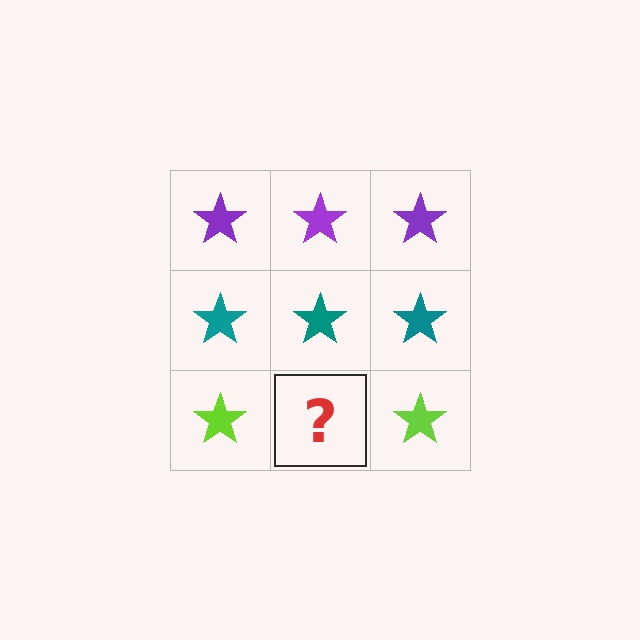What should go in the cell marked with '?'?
The missing cell should contain a lime star.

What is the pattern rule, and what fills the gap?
The rule is that each row has a consistent color. The gap should be filled with a lime star.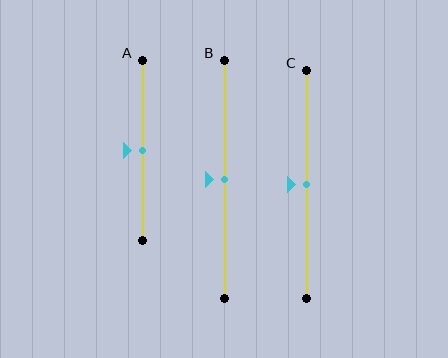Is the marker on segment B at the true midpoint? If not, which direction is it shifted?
Yes, the marker on segment B is at the true midpoint.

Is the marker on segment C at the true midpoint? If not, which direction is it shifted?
Yes, the marker on segment C is at the true midpoint.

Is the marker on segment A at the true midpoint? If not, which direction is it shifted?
Yes, the marker on segment A is at the true midpoint.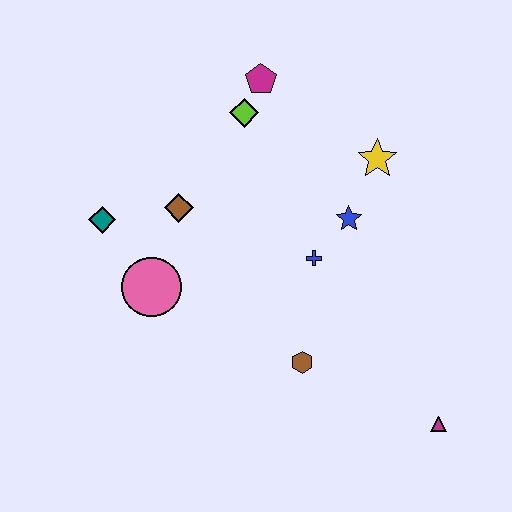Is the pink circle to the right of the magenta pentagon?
No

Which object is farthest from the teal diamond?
The magenta triangle is farthest from the teal diamond.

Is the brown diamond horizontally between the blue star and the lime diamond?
No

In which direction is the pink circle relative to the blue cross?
The pink circle is to the left of the blue cross.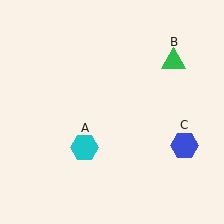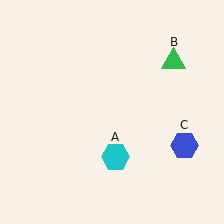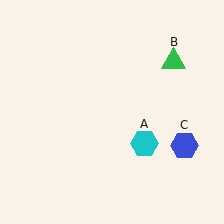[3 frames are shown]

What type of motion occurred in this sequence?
The cyan hexagon (object A) rotated counterclockwise around the center of the scene.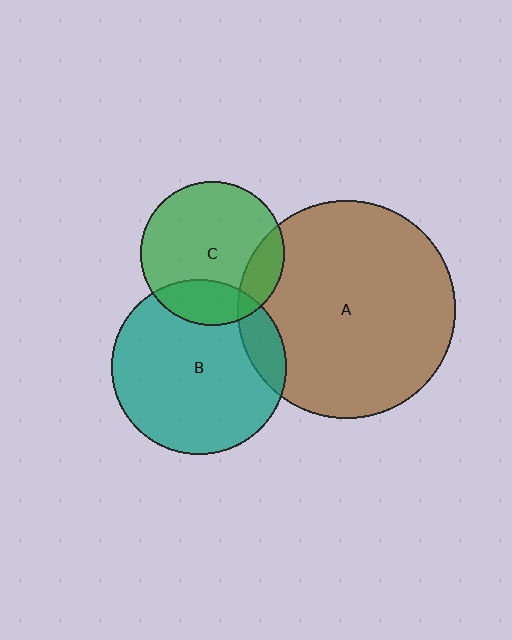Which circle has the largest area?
Circle A (brown).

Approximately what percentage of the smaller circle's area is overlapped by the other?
Approximately 15%.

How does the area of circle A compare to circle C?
Approximately 2.3 times.